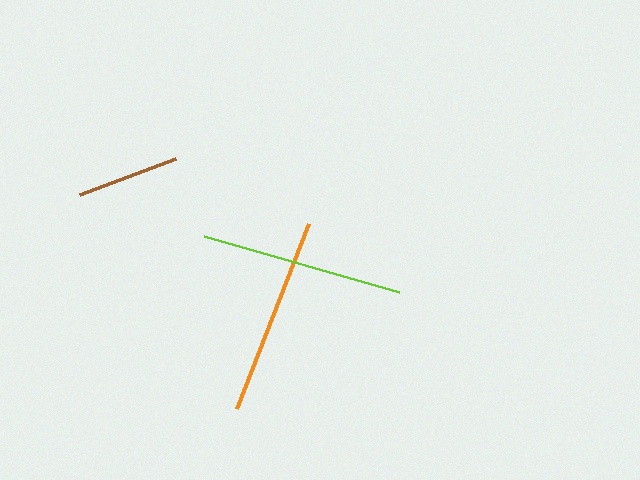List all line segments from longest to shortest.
From longest to shortest: lime, orange, brown.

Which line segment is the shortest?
The brown line is the shortest at approximately 102 pixels.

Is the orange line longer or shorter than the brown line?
The orange line is longer than the brown line.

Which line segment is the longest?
The lime line is the longest at approximately 203 pixels.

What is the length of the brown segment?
The brown segment is approximately 102 pixels long.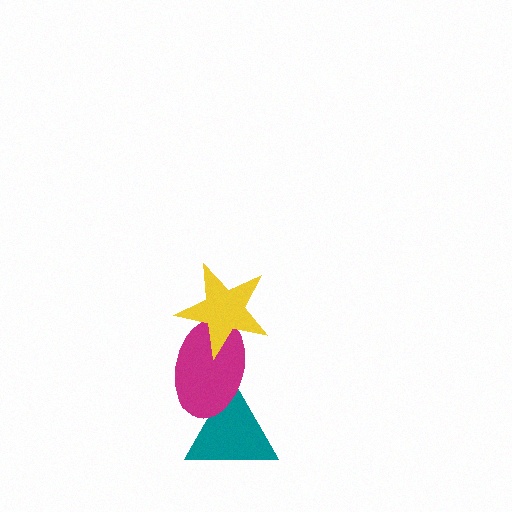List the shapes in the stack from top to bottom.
From top to bottom: the yellow star, the magenta ellipse, the teal triangle.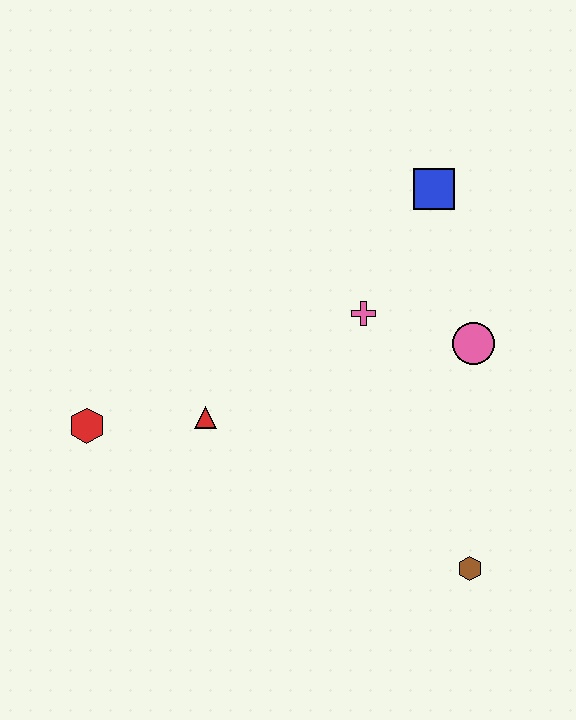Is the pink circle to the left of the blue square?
No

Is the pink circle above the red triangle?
Yes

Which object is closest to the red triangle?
The red hexagon is closest to the red triangle.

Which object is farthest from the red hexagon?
The blue square is farthest from the red hexagon.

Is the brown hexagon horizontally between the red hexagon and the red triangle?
No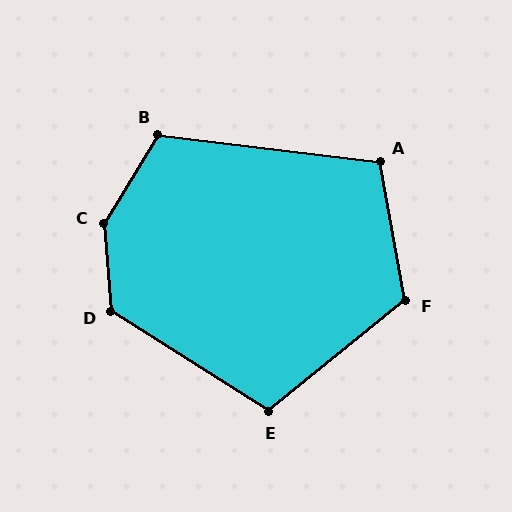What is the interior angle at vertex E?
Approximately 109 degrees (obtuse).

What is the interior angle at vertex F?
Approximately 119 degrees (obtuse).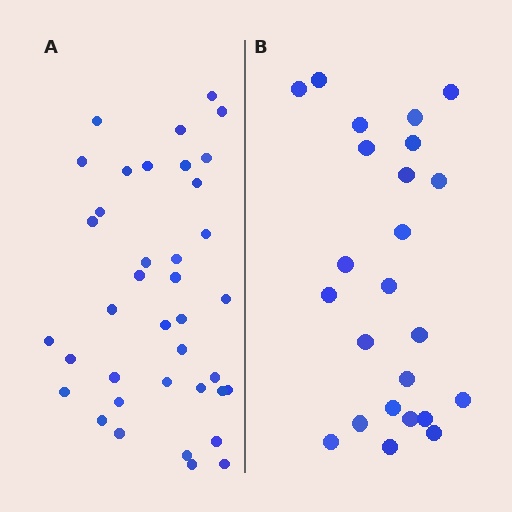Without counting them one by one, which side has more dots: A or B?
Region A (the left region) has more dots.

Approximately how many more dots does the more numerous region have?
Region A has approximately 15 more dots than region B.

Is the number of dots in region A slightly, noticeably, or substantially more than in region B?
Region A has substantially more. The ratio is roughly 1.6 to 1.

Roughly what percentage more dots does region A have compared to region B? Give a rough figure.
About 60% more.